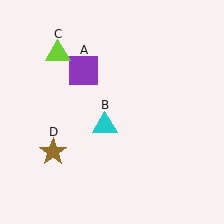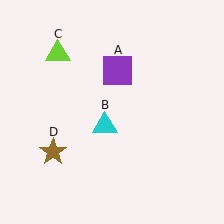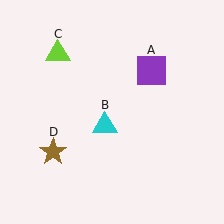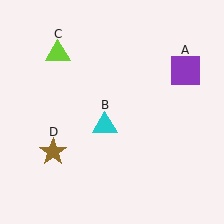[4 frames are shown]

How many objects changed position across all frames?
1 object changed position: purple square (object A).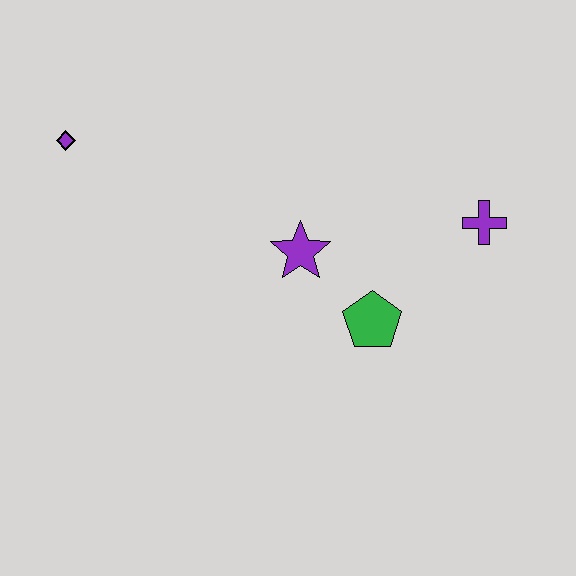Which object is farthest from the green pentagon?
The purple diamond is farthest from the green pentagon.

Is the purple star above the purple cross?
No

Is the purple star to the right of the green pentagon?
No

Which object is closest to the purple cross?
The green pentagon is closest to the purple cross.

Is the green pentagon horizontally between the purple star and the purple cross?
Yes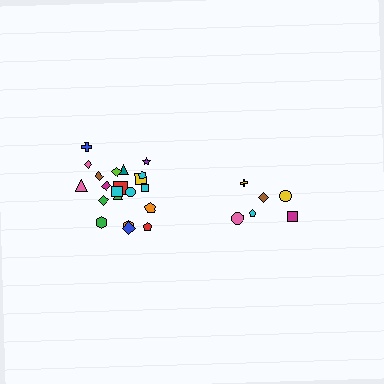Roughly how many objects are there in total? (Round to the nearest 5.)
Roughly 30 objects in total.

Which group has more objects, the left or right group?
The left group.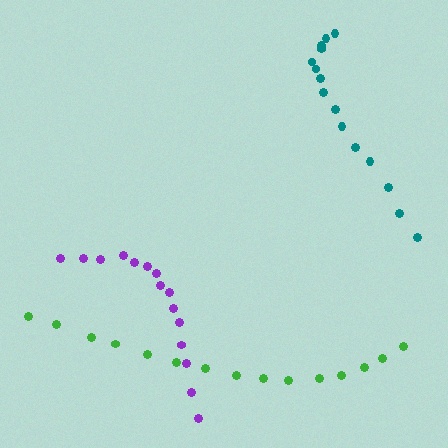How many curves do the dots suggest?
There are 3 distinct paths.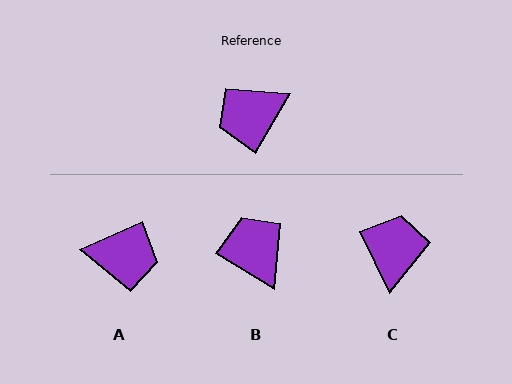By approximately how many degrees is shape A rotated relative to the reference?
Approximately 145 degrees counter-clockwise.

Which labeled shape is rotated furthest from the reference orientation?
A, about 145 degrees away.